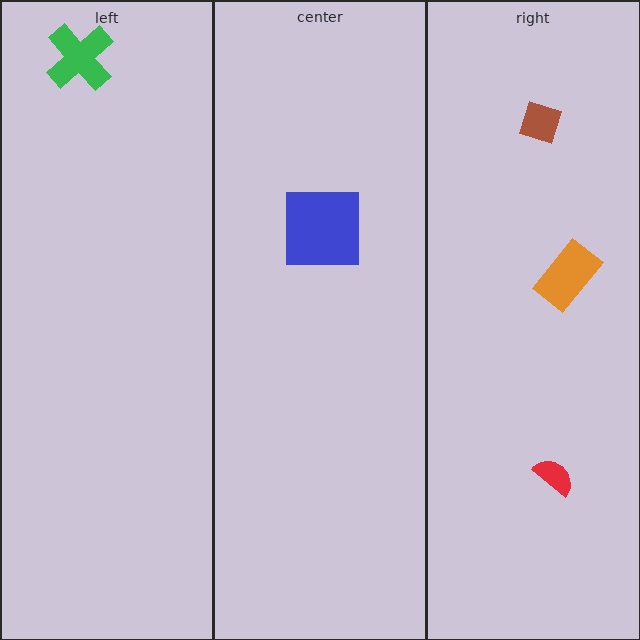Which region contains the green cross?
The left region.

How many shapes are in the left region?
1.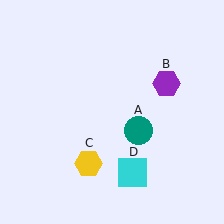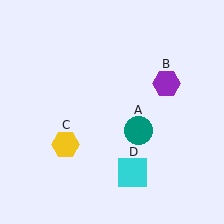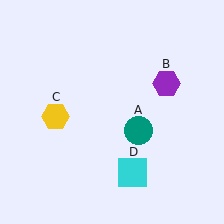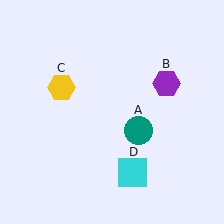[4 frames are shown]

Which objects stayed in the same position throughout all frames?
Teal circle (object A) and purple hexagon (object B) and cyan square (object D) remained stationary.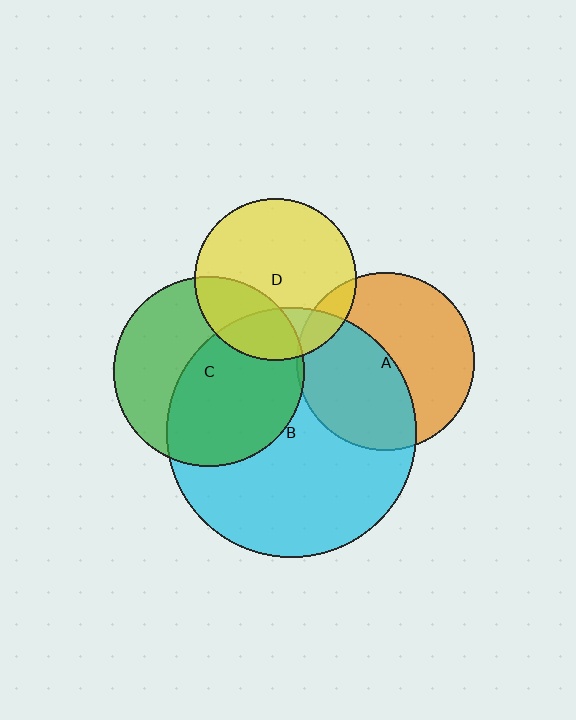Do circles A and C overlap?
Yes.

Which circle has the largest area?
Circle B (cyan).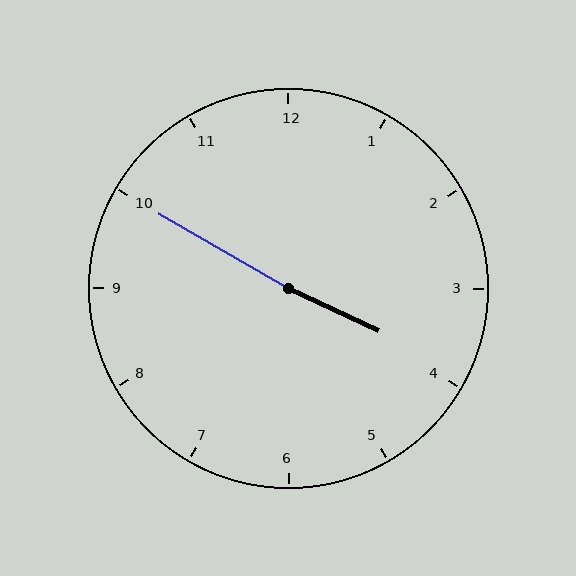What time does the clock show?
3:50.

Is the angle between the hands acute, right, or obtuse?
It is obtuse.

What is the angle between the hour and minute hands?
Approximately 175 degrees.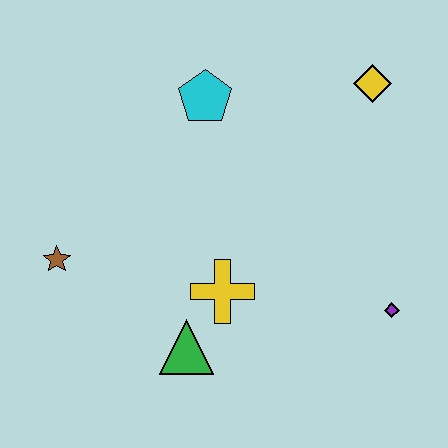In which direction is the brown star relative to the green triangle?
The brown star is to the left of the green triangle.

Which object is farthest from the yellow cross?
The yellow diamond is farthest from the yellow cross.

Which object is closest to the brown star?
The green triangle is closest to the brown star.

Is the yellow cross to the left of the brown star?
No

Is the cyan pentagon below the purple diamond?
No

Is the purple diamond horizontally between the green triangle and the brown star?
No